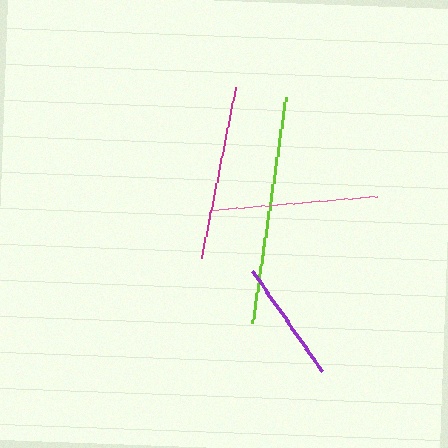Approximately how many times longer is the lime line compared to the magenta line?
The lime line is approximately 1.3 times the length of the magenta line.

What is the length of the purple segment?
The purple segment is approximately 121 pixels long.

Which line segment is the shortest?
The purple line is the shortest at approximately 121 pixels.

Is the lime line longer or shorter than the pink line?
The lime line is longer than the pink line.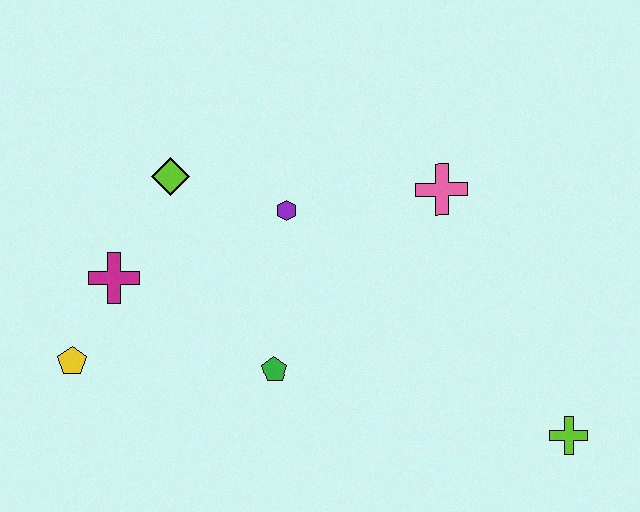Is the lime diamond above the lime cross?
Yes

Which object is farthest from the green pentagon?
The lime cross is farthest from the green pentagon.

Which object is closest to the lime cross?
The pink cross is closest to the lime cross.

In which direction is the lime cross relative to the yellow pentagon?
The lime cross is to the right of the yellow pentagon.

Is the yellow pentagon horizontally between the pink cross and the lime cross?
No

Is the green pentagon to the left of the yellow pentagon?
No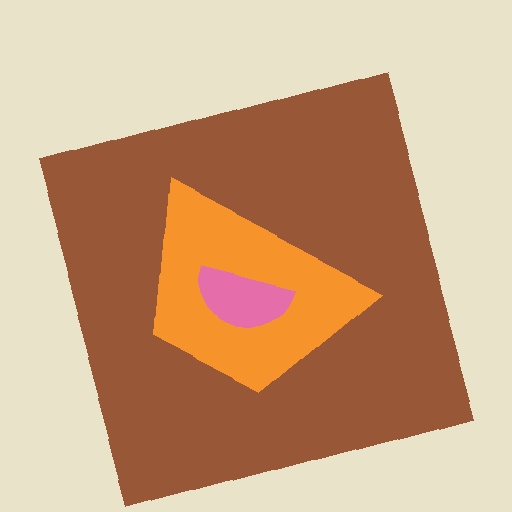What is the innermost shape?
The pink semicircle.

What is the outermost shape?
The brown square.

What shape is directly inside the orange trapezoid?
The pink semicircle.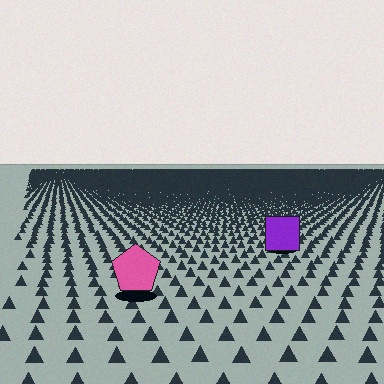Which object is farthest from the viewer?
The purple square is farthest from the viewer. It appears smaller and the ground texture around it is denser.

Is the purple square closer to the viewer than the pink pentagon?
No. The pink pentagon is closer — you can tell from the texture gradient: the ground texture is coarser near it.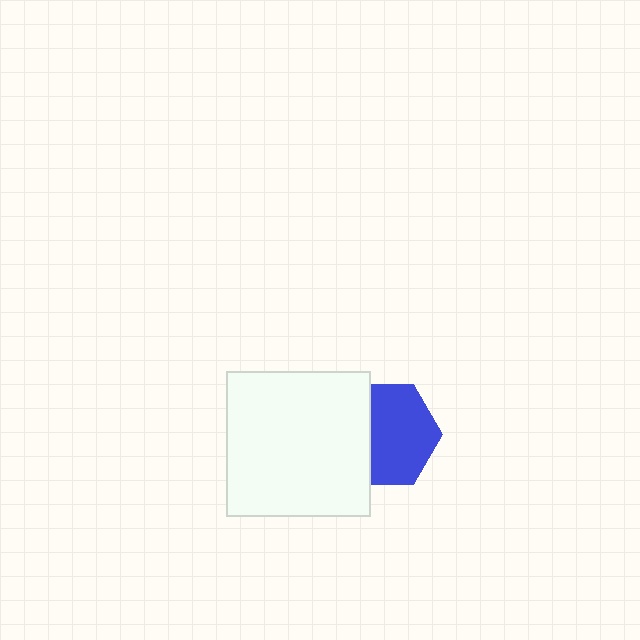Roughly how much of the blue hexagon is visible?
Most of it is visible (roughly 66%).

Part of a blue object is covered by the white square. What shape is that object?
It is a hexagon.